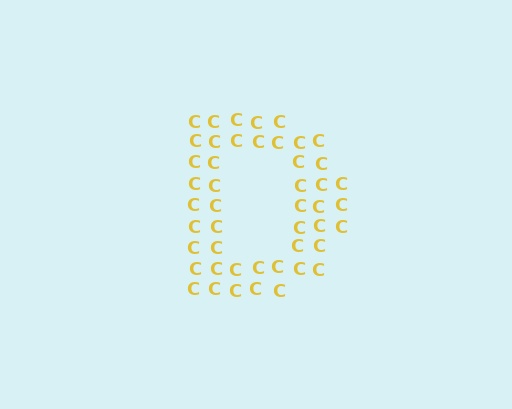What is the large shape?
The large shape is the letter D.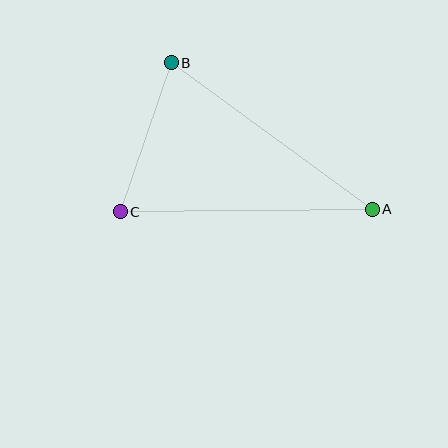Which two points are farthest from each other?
Points A and C are farthest from each other.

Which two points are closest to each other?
Points B and C are closest to each other.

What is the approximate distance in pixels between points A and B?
The distance between A and B is approximately 249 pixels.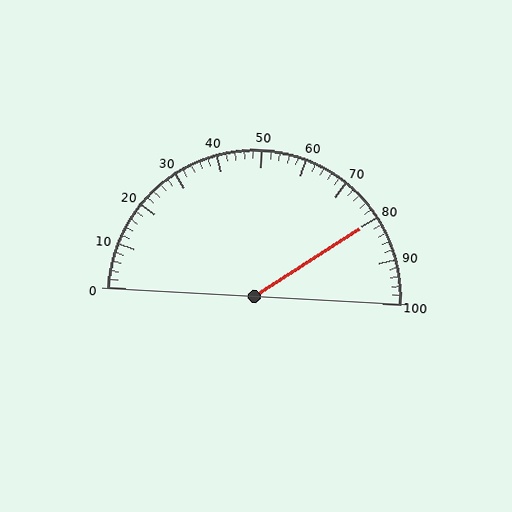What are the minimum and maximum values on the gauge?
The gauge ranges from 0 to 100.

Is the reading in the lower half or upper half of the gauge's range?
The reading is in the upper half of the range (0 to 100).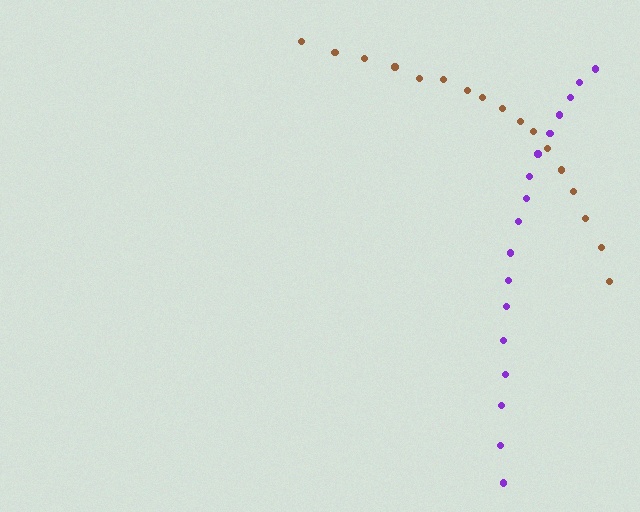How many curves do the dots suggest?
There are 2 distinct paths.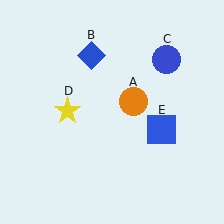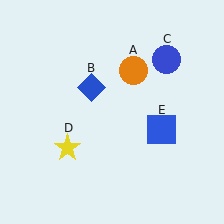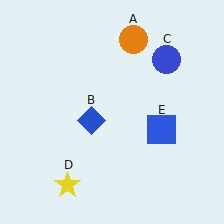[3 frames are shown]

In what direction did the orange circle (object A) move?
The orange circle (object A) moved up.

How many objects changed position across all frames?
3 objects changed position: orange circle (object A), blue diamond (object B), yellow star (object D).